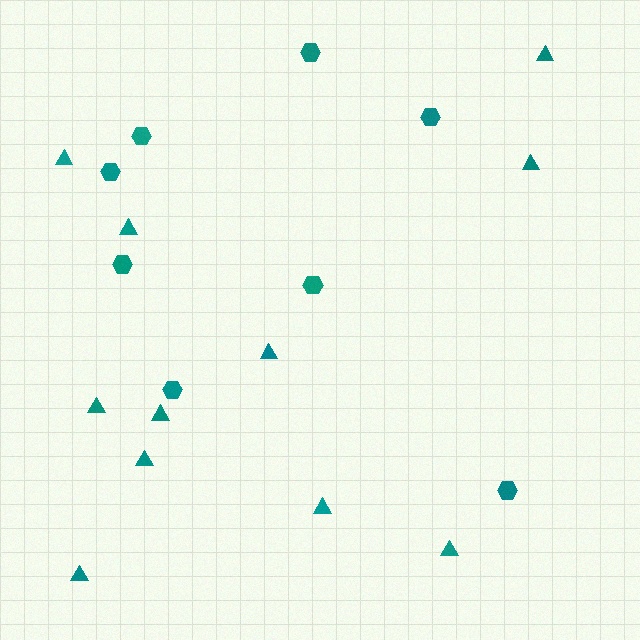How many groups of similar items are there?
There are 2 groups: one group of hexagons (8) and one group of triangles (11).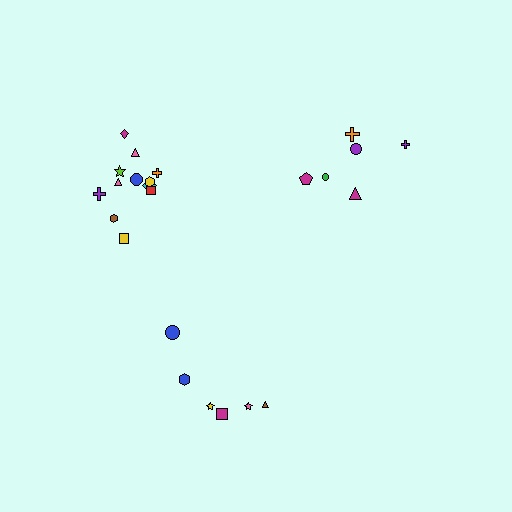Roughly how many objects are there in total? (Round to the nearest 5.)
Roughly 25 objects in total.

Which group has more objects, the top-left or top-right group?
The top-left group.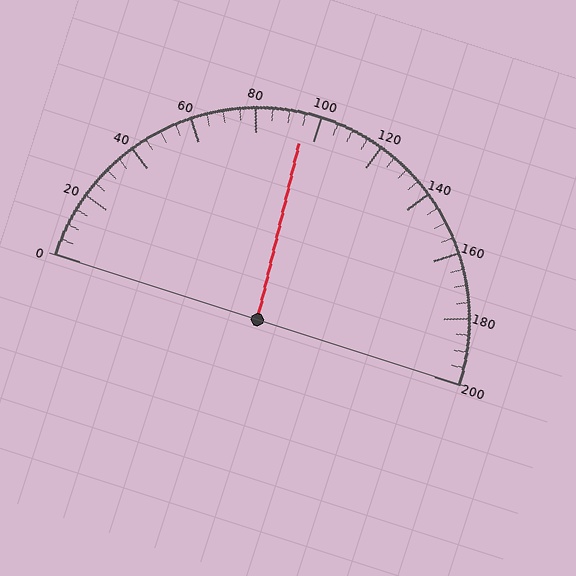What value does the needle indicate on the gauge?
The needle indicates approximately 95.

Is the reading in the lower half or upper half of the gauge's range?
The reading is in the lower half of the range (0 to 200).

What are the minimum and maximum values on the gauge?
The gauge ranges from 0 to 200.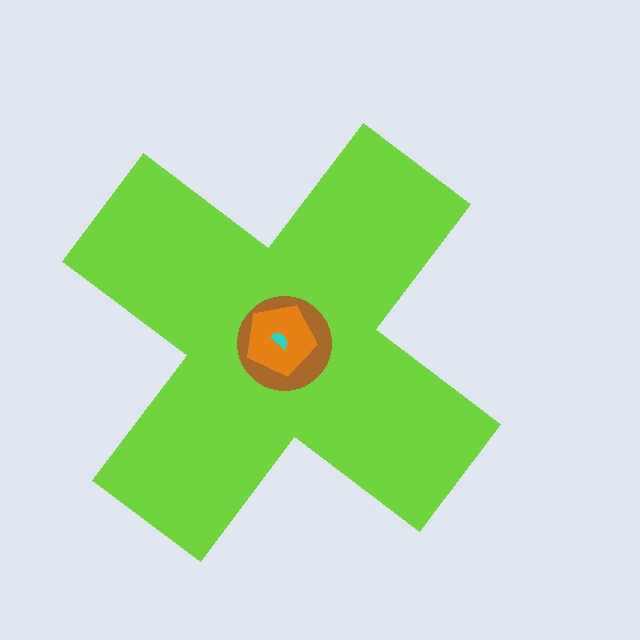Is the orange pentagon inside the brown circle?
Yes.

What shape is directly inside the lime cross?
The brown circle.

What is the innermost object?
The cyan semicircle.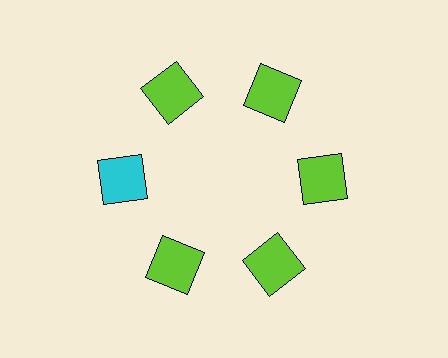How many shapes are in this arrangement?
There are 6 shapes arranged in a ring pattern.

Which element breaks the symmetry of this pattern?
The cyan square at roughly the 9 o'clock position breaks the symmetry. All other shapes are lime squares.